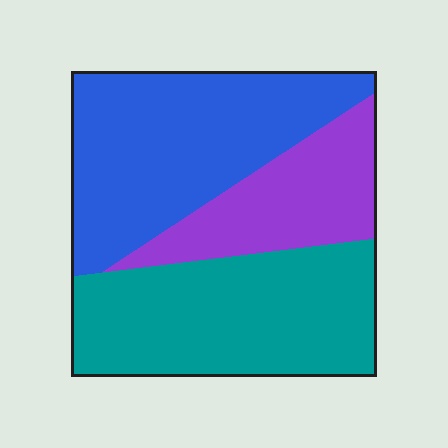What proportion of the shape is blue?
Blue takes up about two fifths (2/5) of the shape.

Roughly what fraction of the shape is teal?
Teal covers 39% of the shape.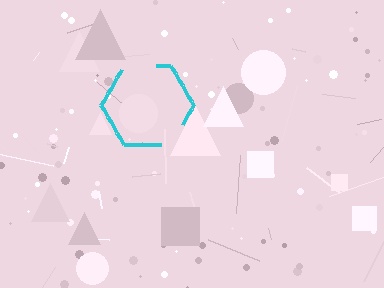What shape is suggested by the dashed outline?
The dashed outline suggests a hexagon.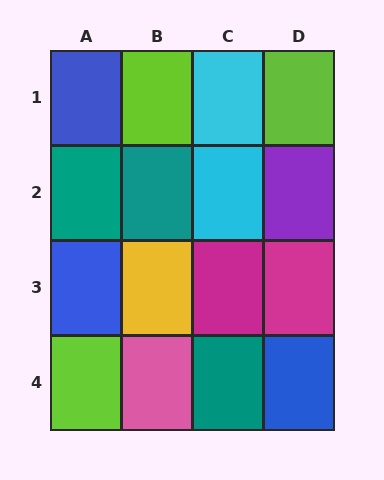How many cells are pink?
1 cell is pink.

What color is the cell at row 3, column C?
Magenta.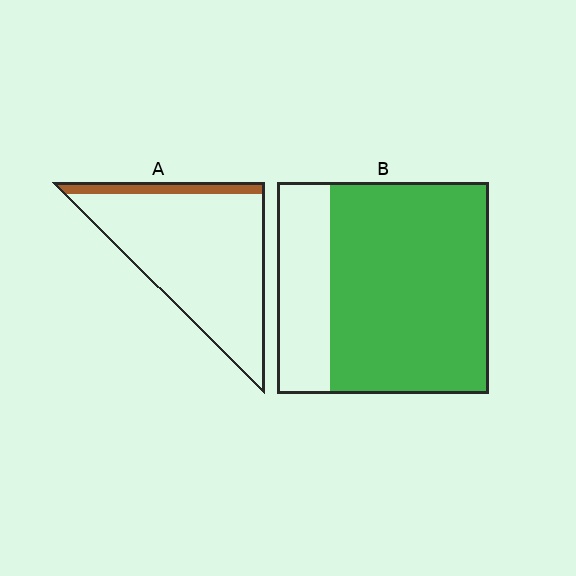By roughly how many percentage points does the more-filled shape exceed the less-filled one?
By roughly 65 percentage points (B over A).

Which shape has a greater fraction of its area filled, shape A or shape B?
Shape B.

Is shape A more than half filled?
No.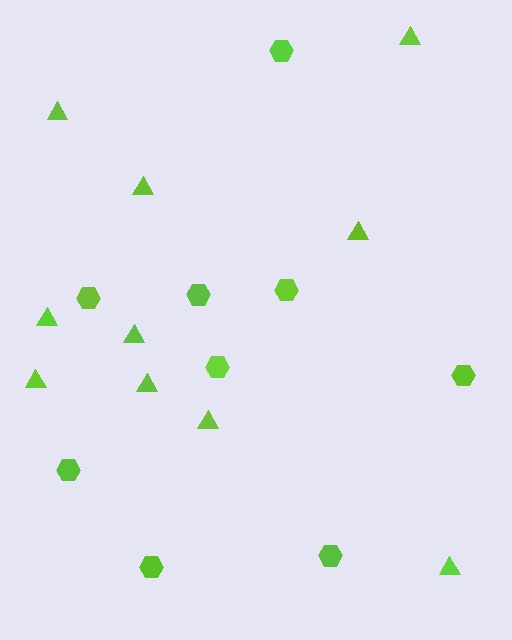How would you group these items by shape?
There are 2 groups: one group of hexagons (9) and one group of triangles (10).